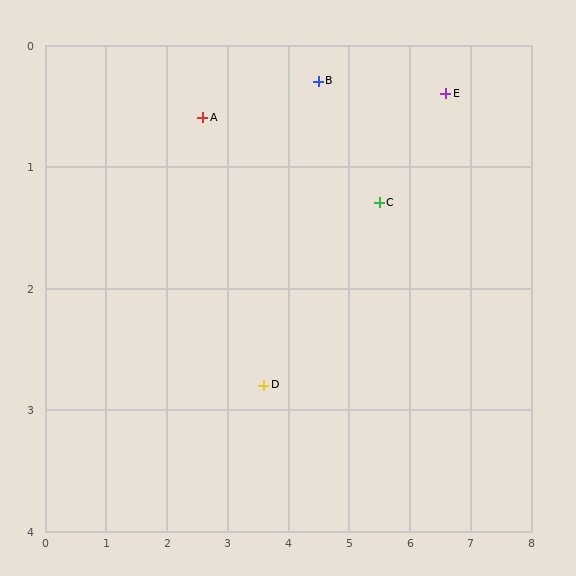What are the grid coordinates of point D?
Point D is at approximately (3.6, 2.8).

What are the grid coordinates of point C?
Point C is at approximately (5.5, 1.3).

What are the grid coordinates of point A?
Point A is at approximately (2.6, 0.6).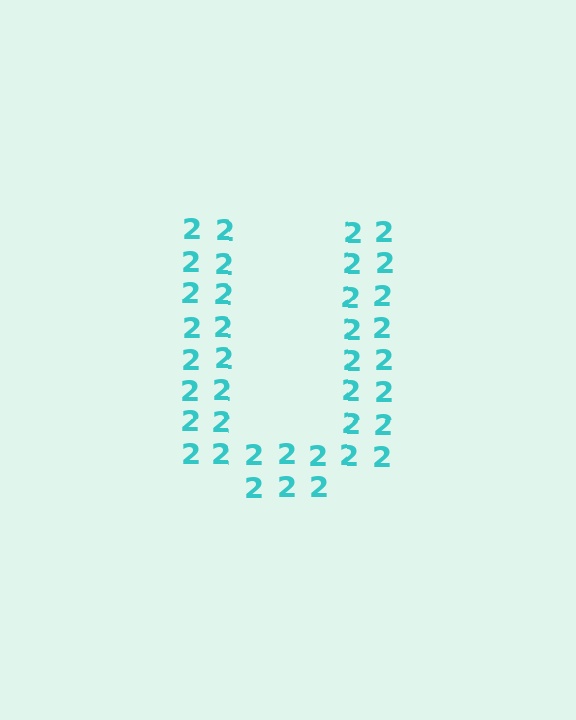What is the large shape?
The large shape is the letter U.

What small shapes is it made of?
It is made of small digit 2's.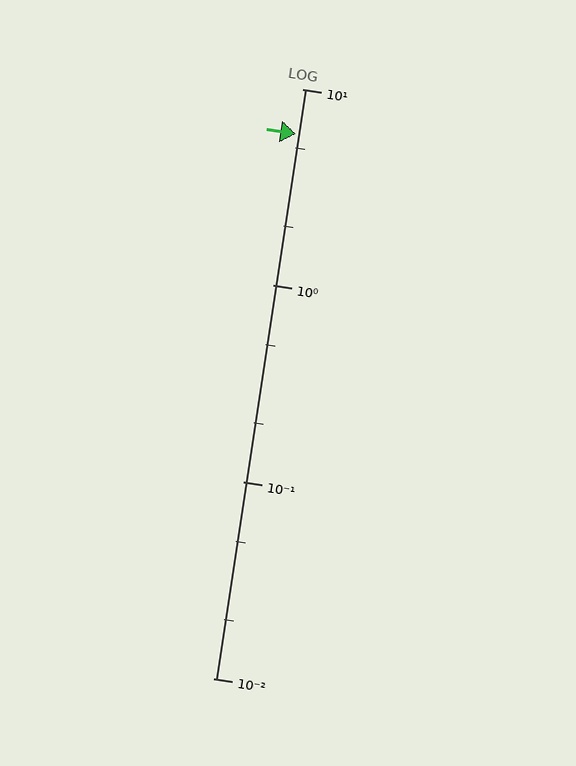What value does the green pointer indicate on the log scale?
The pointer indicates approximately 5.9.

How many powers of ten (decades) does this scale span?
The scale spans 3 decades, from 0.01 to 10.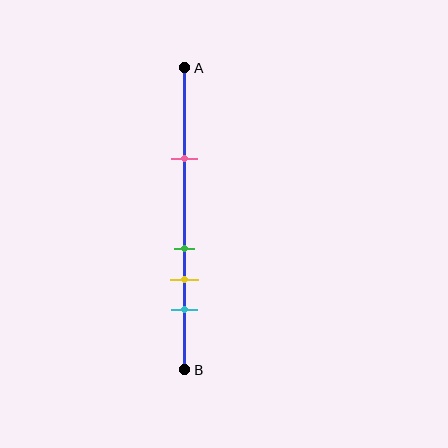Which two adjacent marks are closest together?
The green and yellow marks are the closest adjacent pair.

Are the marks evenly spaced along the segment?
No, the marks are not evenly spaced.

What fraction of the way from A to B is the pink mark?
The pink mark is approximately 30% (0.3) of the way from A to B.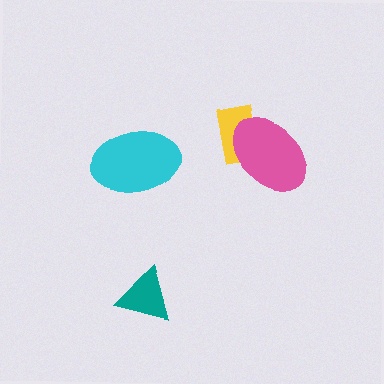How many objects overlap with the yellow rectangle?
1 object overlaps with the yellow rectangle.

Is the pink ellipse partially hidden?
No, no other shape covers it.